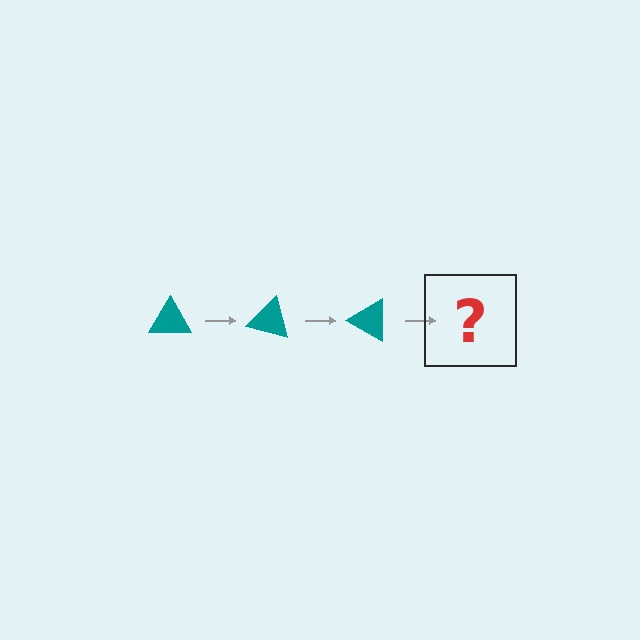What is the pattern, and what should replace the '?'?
The pattern is that the triangle rotates 15 degrees each step. The '?' should be a teal triangle rotated 45 degrees.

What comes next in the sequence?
The next element should be a teal triangle rotated 45 degrees.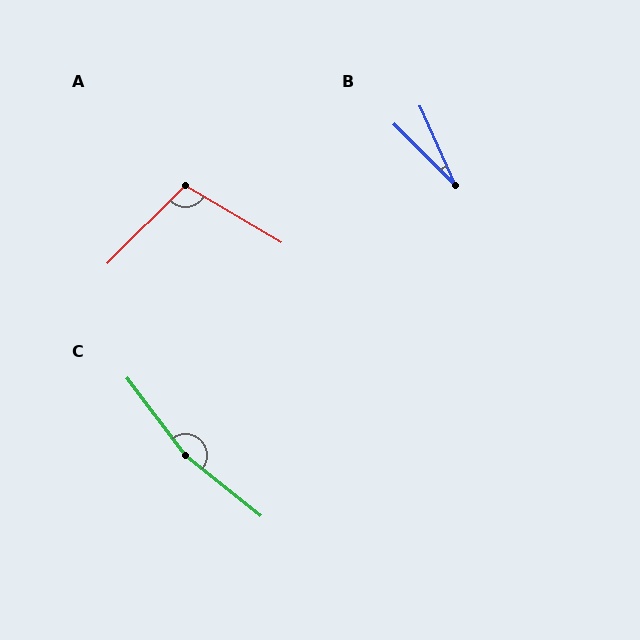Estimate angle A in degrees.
Approximately 104 degrees.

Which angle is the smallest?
B, at approximately 21 degrees.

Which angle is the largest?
C, at approximately 166 degrees.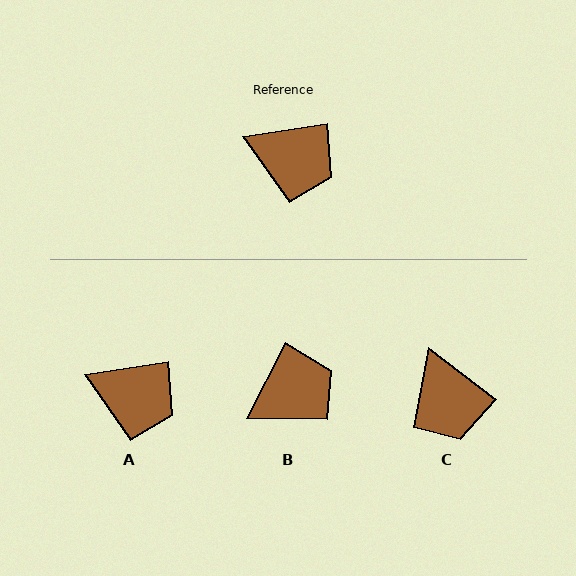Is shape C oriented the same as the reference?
No, it is off by about 46 degrees.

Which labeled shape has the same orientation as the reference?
A.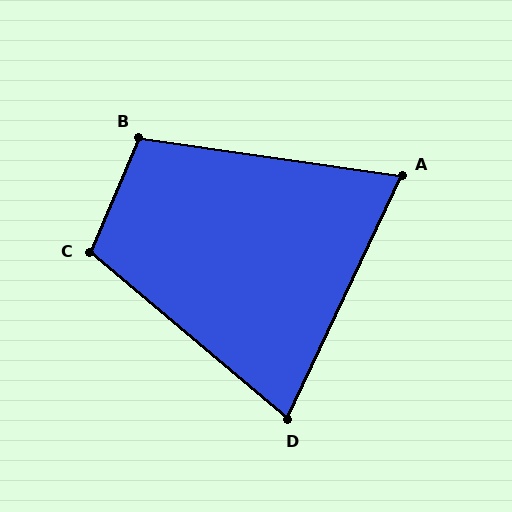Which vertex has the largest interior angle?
C, at approximately 107 degrees.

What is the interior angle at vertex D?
Approximately 75 degrees (acute).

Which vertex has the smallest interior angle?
A, at approximately 73 degrees.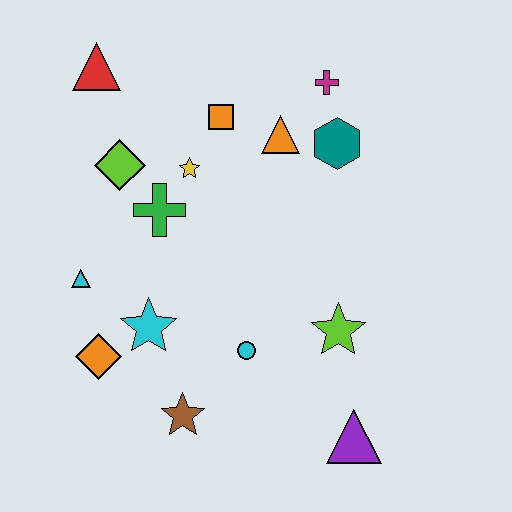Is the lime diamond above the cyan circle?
Yes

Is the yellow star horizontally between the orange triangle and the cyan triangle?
Yes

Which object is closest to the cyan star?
The orange diamond is closest to the cyan star.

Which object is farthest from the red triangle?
The purple triangle is farthest from the red triangle.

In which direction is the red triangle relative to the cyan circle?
The red triangle is above the cyan circle.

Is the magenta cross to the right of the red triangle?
Yes